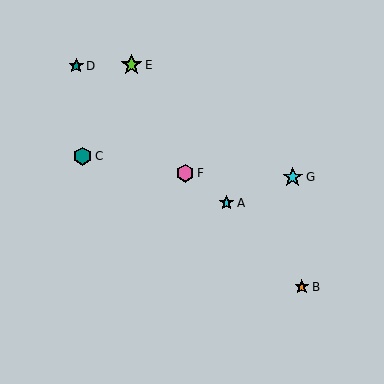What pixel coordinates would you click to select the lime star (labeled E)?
Click at (132, 65) to select the lime star E.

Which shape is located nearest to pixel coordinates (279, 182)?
The cyan star (labeled G) at (293, 177) is nearest to that location.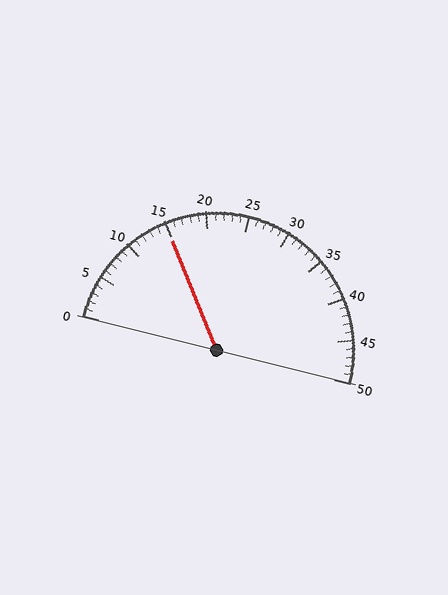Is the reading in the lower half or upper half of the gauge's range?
The reading is in the lower half of the range (0 to 50).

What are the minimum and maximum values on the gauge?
The gauge ranges from 0 to 50.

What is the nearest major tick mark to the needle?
The nearest major tick mark is 15.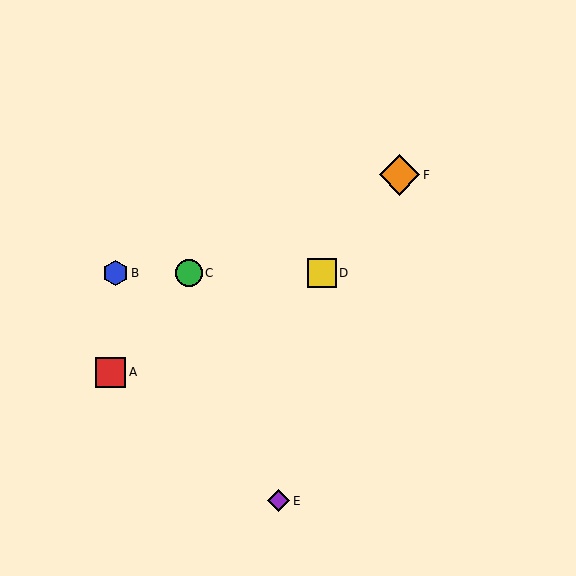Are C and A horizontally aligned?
No, C is at y≈273 and A is at y≈372.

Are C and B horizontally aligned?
Yes, both are at y≈273.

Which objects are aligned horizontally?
Objects B, C, D are aligned horizontally.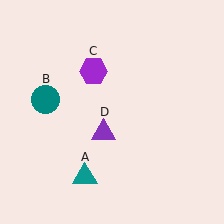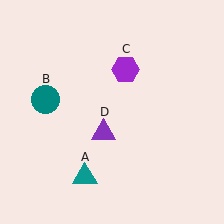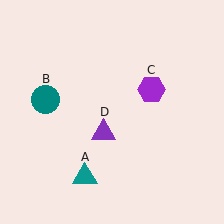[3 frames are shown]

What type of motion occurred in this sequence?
The purple hexagon (object C) rotated clockwise around the center of the scene.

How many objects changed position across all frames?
1 object changed position: purple hexagon (object C).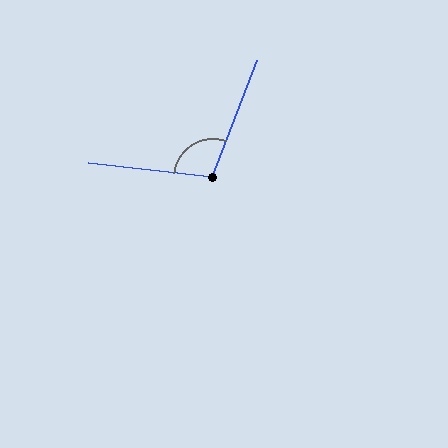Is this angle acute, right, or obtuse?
It is obtuse.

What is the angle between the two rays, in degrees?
Approximately 104 degrees.